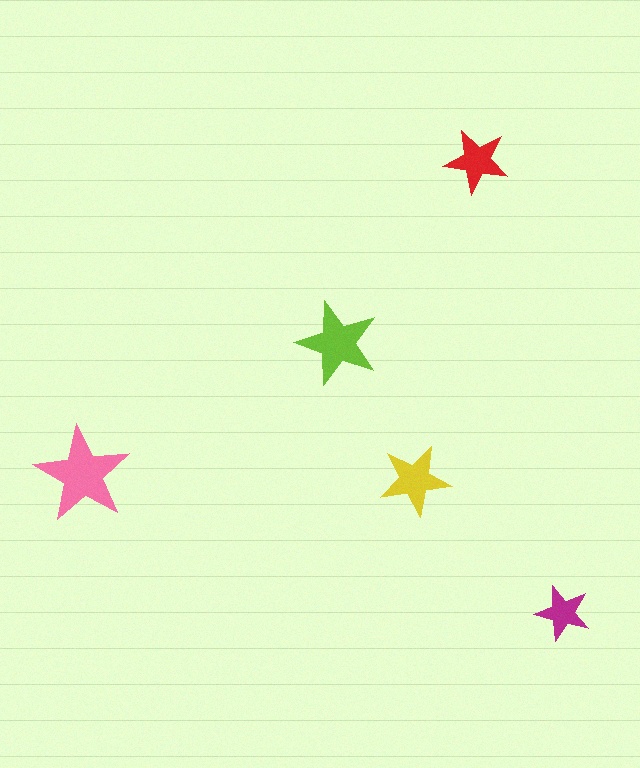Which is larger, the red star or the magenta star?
The red one.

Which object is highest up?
The red star is topmost.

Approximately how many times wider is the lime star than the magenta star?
About 1.5 times wider.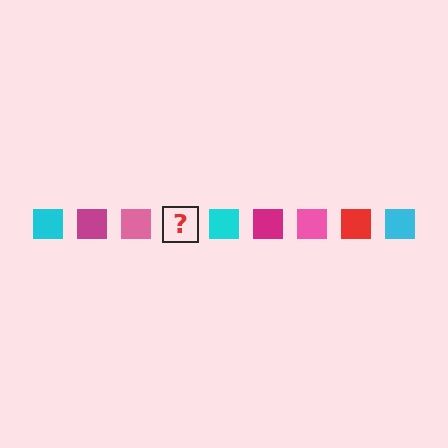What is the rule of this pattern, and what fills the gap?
The rule is that the pattern cycles through cyan, magenta, pink, red squares. The gap should be filled with a red square.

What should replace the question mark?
The question mark should be replaced with a red square.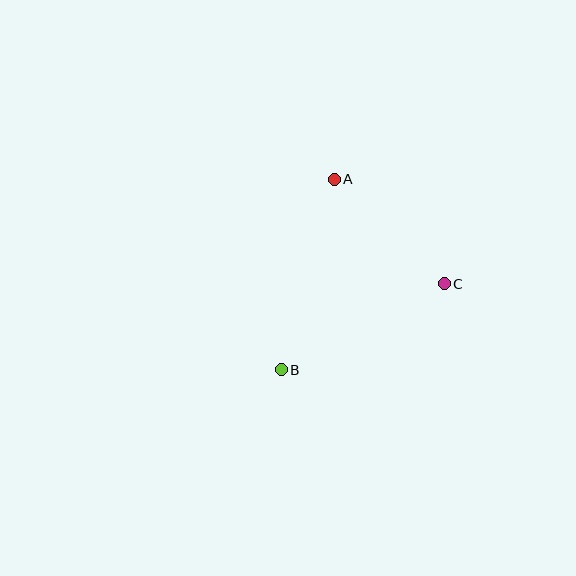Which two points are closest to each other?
Points A and C are closest to each other.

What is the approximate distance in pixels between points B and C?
The distance between B and C is approximately 184 pixels.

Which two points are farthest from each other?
Points A and B are farthest from each other.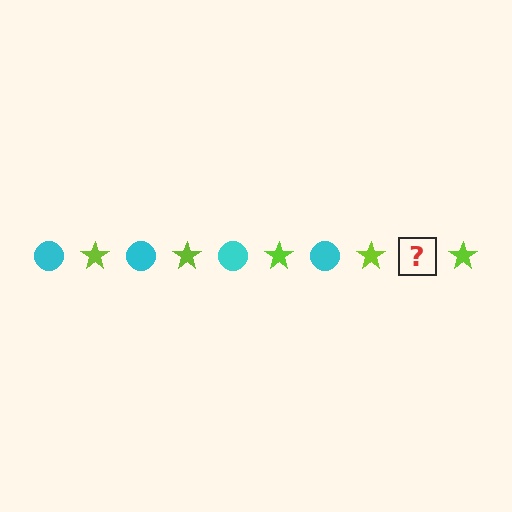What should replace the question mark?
The question mark should be replaced with a cyan circle.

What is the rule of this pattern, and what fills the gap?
The rule is that the pattern alternates between cyan circle and lime star. The gap should be filled with a cyan circle.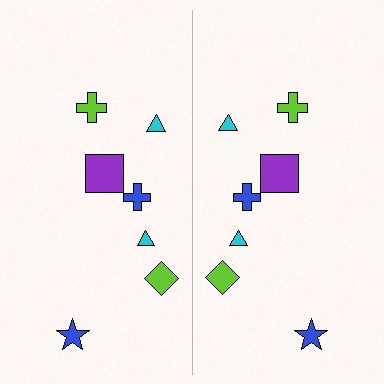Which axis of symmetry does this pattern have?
The pattern has a vertical axis of symmetry running through the center of the image.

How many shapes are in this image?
There are 14 shapes in this image.